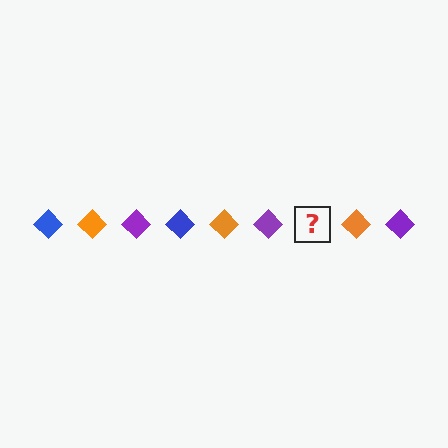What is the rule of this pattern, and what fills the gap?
The rule is that the pattern cycles through blue, orange, purple diamonds. The gap should be filled with a blue diamond.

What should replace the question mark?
The question mark should be replaced with a blue diamond.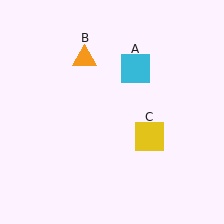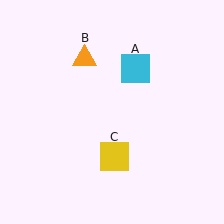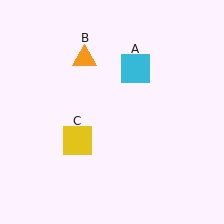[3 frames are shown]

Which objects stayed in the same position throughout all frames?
Cyan square (object A) and orange triangle (object B) remained stationary.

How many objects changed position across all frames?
1 object changed position: yellow square (object C).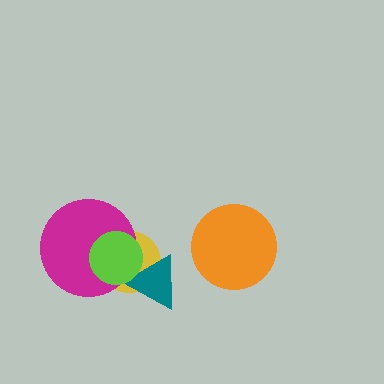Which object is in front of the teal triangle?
The lime circle is in front of the teal triangle.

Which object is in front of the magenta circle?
The lime circle is in front of the magenta circle.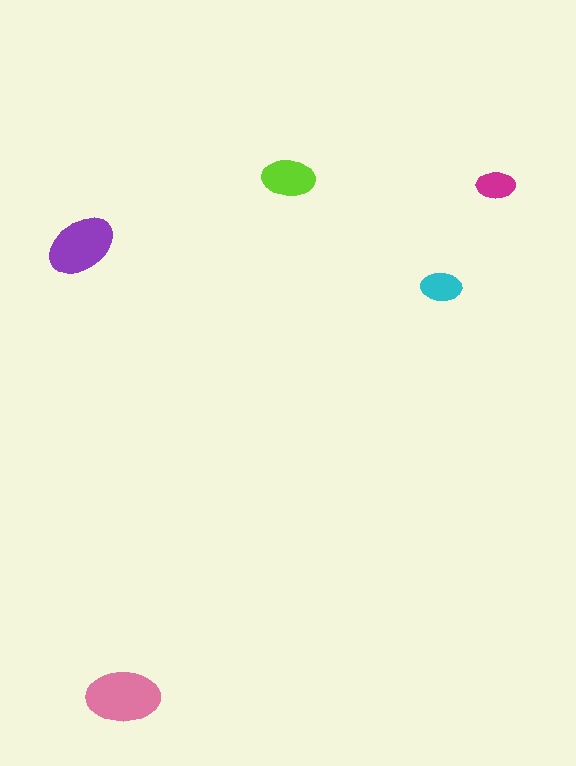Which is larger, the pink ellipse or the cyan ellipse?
The pink one.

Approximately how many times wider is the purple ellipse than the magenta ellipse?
About 2 times wider.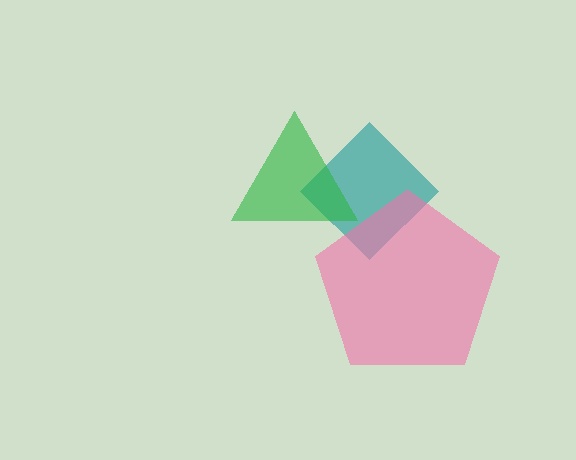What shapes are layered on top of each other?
The layered shapes are: a teal diamond, a pink pentagon, a green triangle.